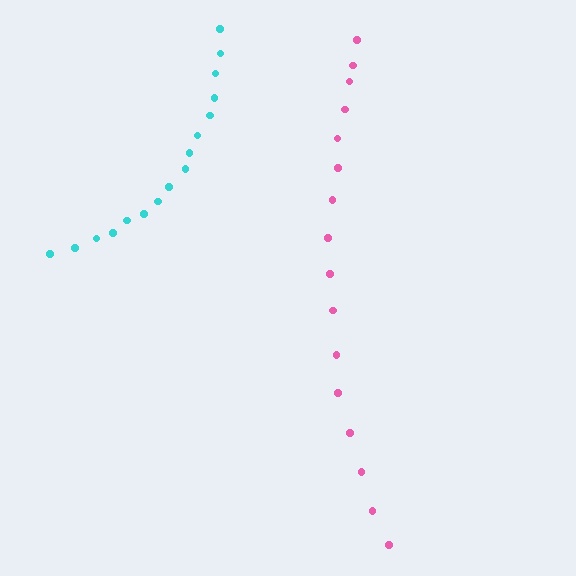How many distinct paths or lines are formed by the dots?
There are 2 distinct paths.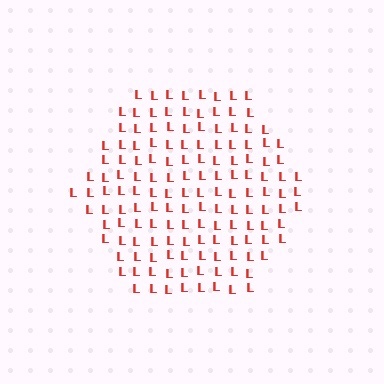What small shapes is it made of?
It is made of small letter L's.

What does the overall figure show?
The overall figure shows a hexagon.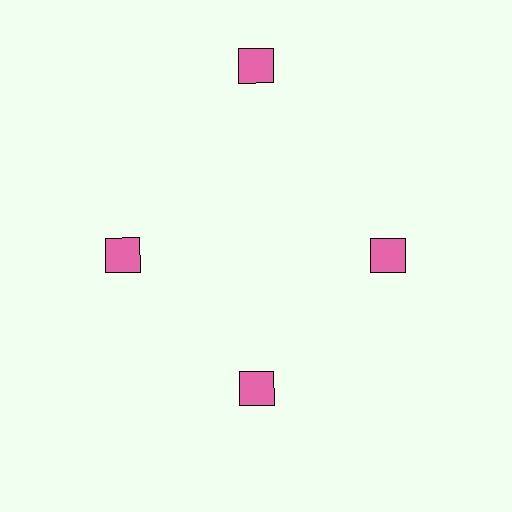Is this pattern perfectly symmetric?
No. The 4 pink diamonds are arranged in a ring, but one element near the 12 o'clock position is pushed outward from the center, breaking the 4-fold rotational symmetry.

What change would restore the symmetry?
The symmetry would be restored by moving it inward, back onto the ring so that all 4 diamonds sit at equal angles and equal distance from the center.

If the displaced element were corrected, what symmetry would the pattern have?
It would have 4-fold rotational symmetry — the pattern would map onto itself every 90 degrees.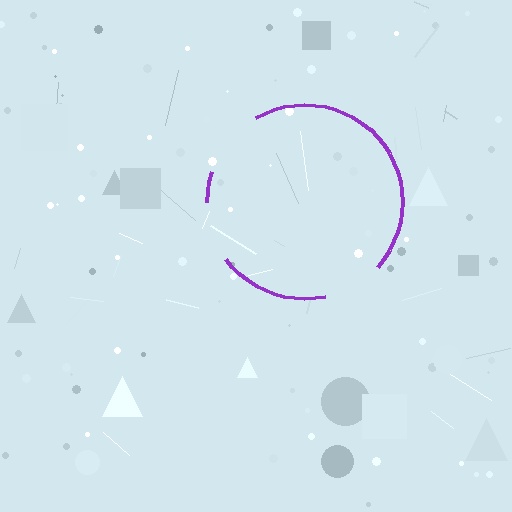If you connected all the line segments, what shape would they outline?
They would outline a circle.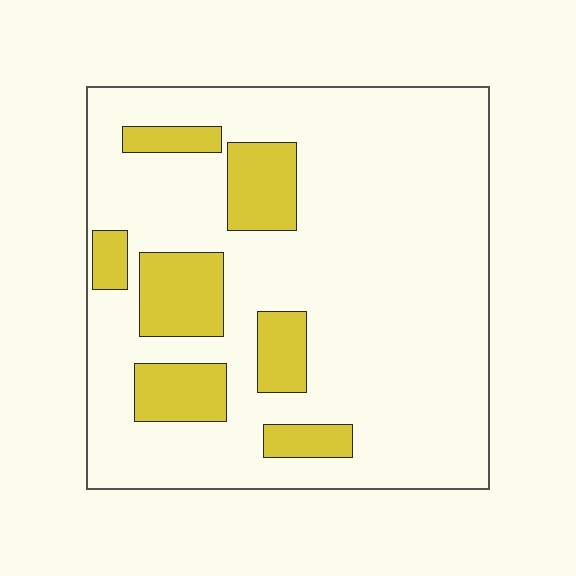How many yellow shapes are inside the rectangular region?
7.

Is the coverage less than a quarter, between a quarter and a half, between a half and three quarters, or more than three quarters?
Less than a quarter.